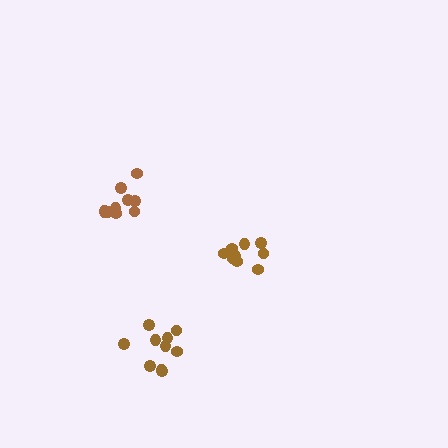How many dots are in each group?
Group 1: 10 dots, Group 2: 10 dots, Group 3: 10 dots (30 total).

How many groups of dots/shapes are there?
There are 3 groups.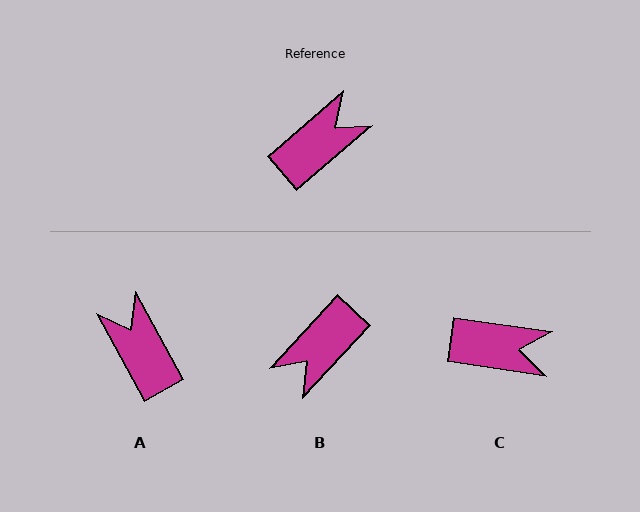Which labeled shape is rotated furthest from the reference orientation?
B, about 173 degrees away.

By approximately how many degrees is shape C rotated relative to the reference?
Approximately 49 degrees clockwise.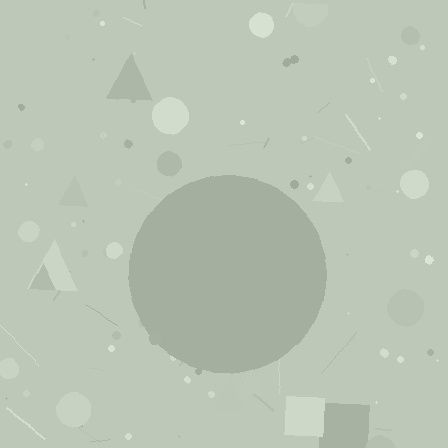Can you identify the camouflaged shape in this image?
The camouflaged shape is a circle.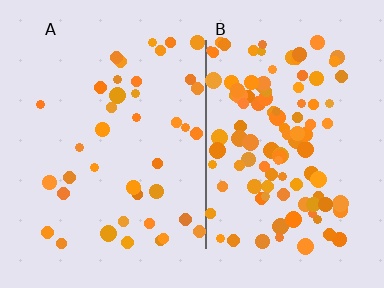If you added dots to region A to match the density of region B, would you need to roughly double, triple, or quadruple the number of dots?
Approximately triple.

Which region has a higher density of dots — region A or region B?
B (the right).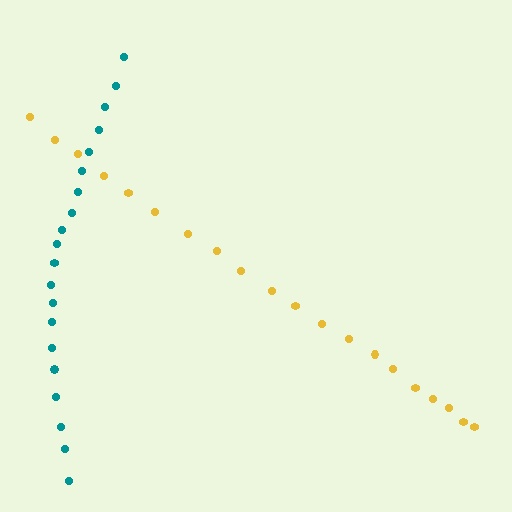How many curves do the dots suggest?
There are 2 distinct paths.